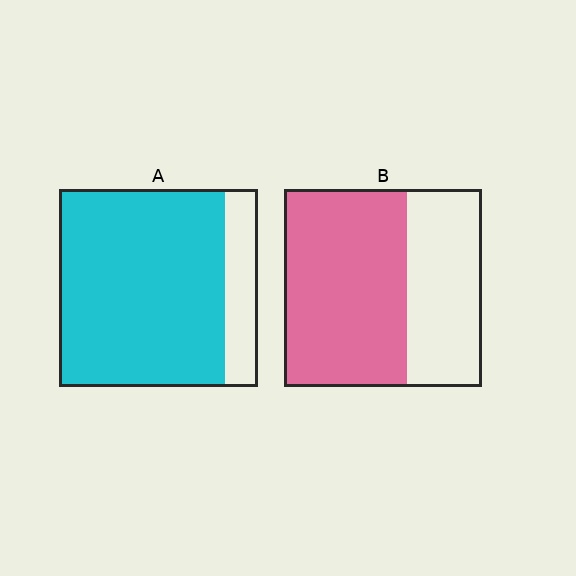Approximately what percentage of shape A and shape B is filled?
A is approximately 85% and B is approximately 60%.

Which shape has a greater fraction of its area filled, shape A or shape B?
Shape A.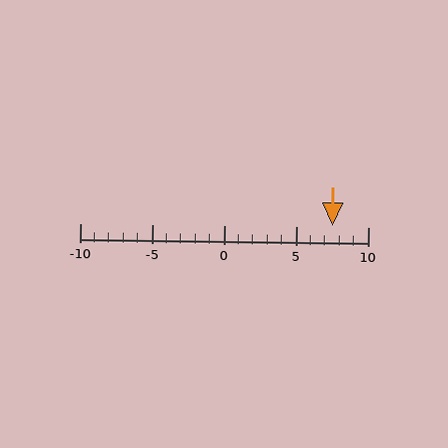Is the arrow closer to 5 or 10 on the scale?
The arrow is closer to 10.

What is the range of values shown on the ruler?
The ruler shows values from -10 to 10.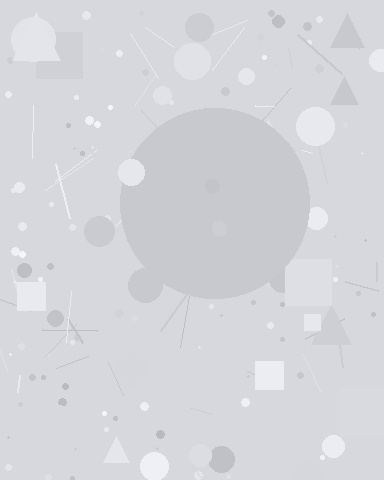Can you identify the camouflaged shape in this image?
The camouflaged shape is a circle.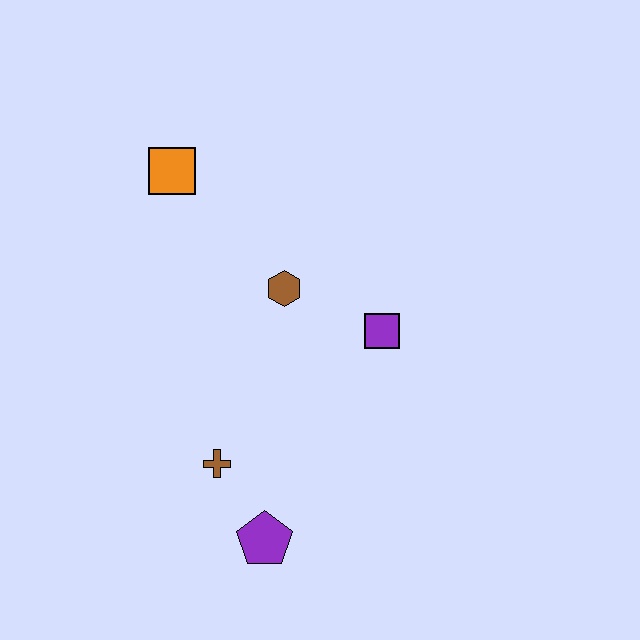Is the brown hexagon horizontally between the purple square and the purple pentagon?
Yes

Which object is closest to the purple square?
The brown hexagon is closest to the purple square.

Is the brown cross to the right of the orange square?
Yes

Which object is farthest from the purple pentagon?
The orange square is farthest from the purple pentagon.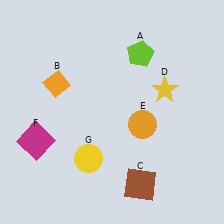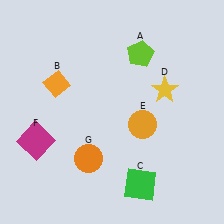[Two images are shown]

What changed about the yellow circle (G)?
In Image 1, G is yellow. In Image 2, it changed to orange.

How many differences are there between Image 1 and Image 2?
There are 2 differences between the two images.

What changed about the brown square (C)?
In Image 1, C is brown. In Image 2, it changed to green.